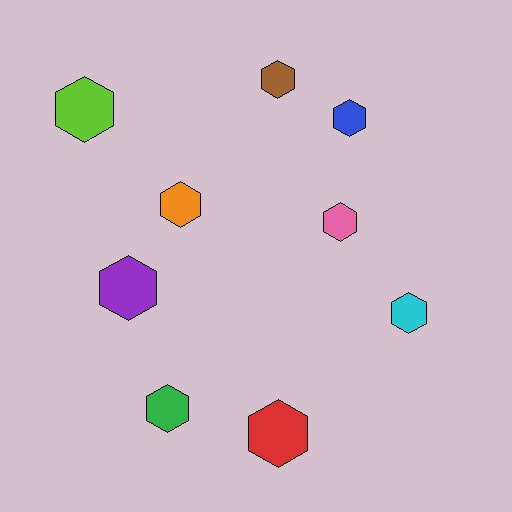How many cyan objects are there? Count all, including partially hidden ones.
There is 1 cyan object.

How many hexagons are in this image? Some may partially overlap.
There are 9 hexagons.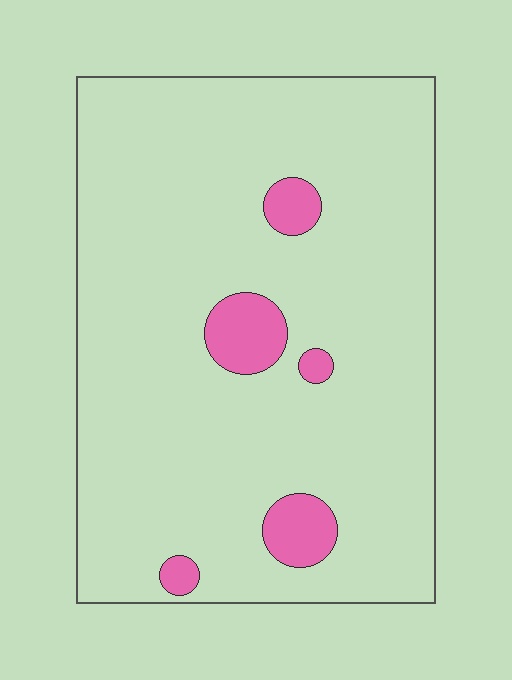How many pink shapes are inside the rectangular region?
5.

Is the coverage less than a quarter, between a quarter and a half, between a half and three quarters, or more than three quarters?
Less than a quarter.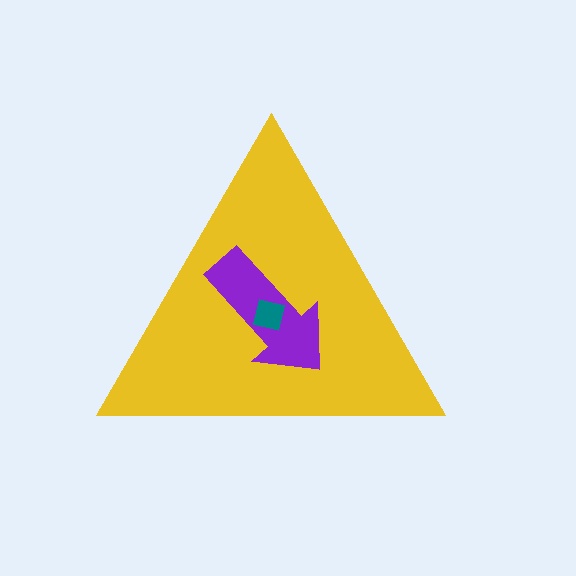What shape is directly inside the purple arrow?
The teal square.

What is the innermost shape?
The teal square.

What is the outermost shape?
The yellow triangle.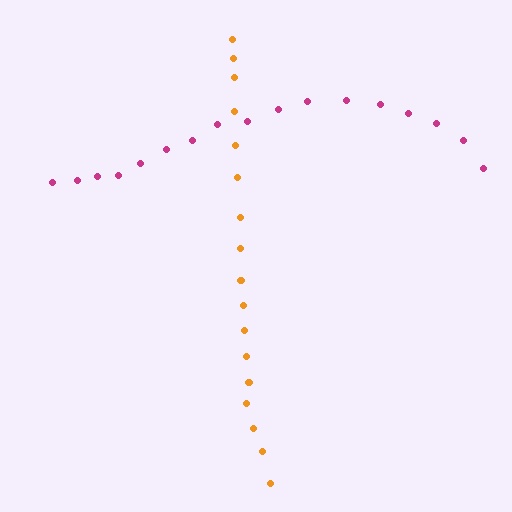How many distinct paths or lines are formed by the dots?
There are 2 distinct paths.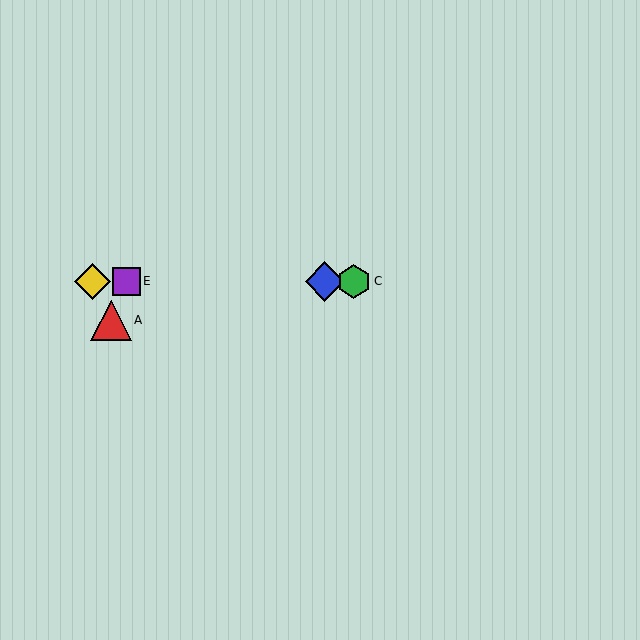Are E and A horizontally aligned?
No, E is at y≈281 and A is at y≈320.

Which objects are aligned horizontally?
Objects B, C, D, E are aligned horizontally.